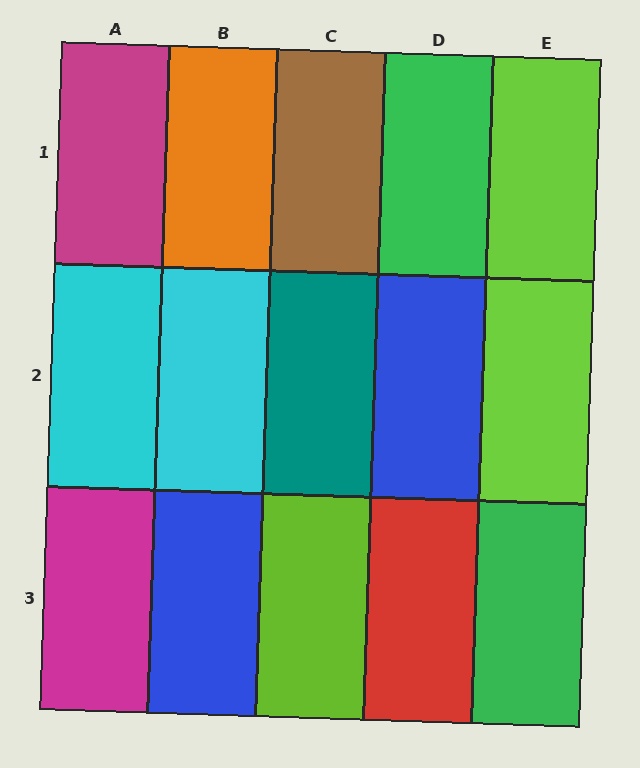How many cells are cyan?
2 cells are cyan.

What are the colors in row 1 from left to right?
Magenta, orange, brown, green, lime.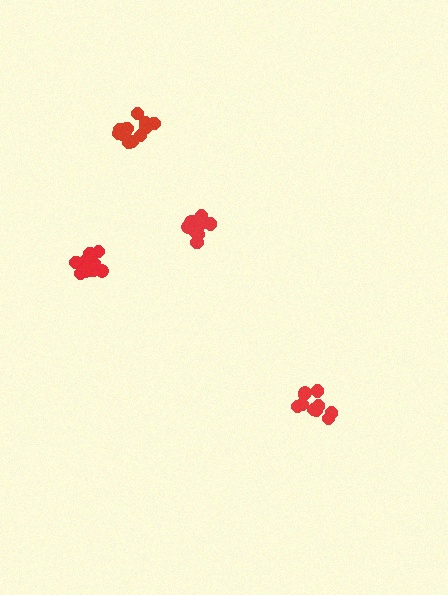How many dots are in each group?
Group 1: 10 dots, Group 2: 11 dots, Group 3: 13 dots, Group 4: 12 dots (46 total).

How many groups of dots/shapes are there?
There are 4 groups.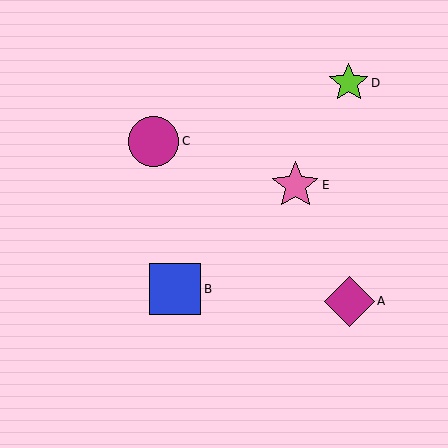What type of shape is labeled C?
Shape C is a magenta circle.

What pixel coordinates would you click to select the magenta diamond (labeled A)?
Click at (350, 301) to select the magenta diamond A.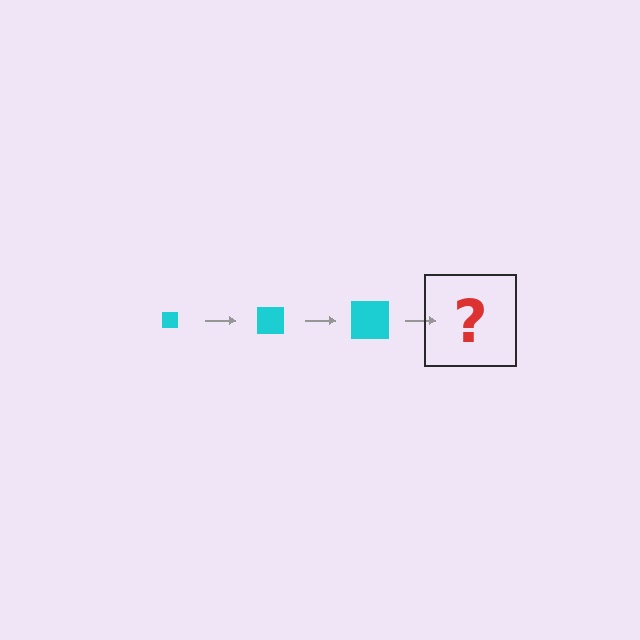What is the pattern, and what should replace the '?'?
The pattern is that the square gets progressively larger each step. The '?' should be a cyan square, larger than the previous one.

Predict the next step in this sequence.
The next step is a cyan square, larger than the previous one.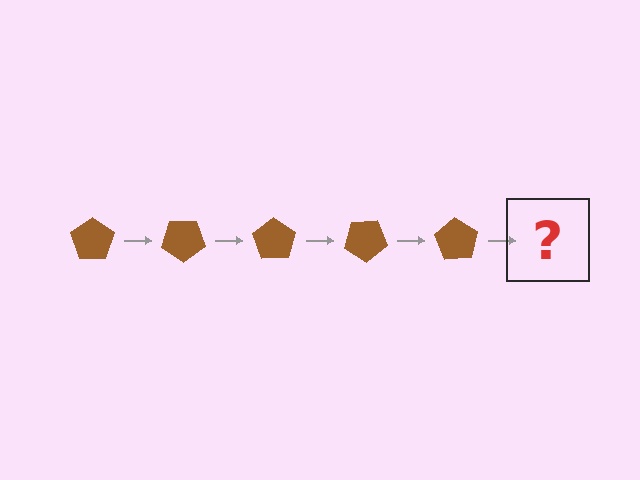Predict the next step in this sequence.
The next step is a brown pentagon rotated 175 degrees.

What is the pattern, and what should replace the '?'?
The pattern is that the pentagon rotates 35 degrees each step. The '?' should be a brown pentagon rotated 175 degrees.